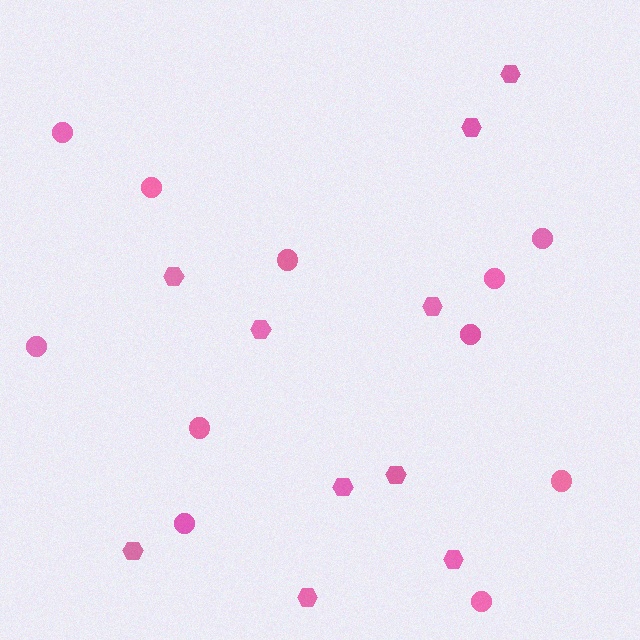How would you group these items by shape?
There are 2 groups: one group of hexagons (10) and one group of circles (11).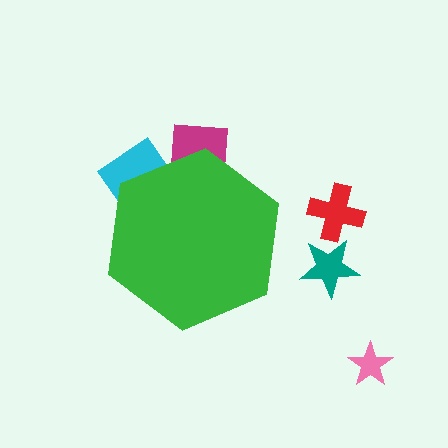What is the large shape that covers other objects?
A green hexagon.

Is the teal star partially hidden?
No, the teal star is fully visible.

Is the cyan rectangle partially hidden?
Yes, the cyan rectangle is partially hidden behind the green hexagon.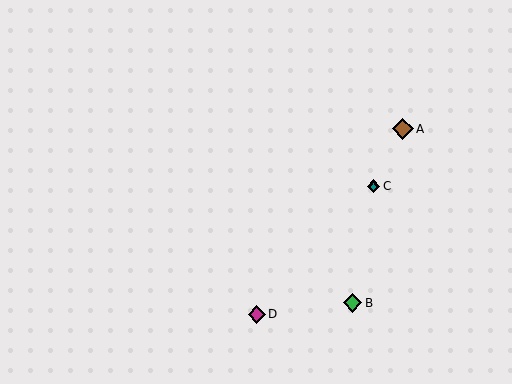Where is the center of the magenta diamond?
The center of the magenta diamond is at (257, 314).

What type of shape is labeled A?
Shape A is a brown diamond.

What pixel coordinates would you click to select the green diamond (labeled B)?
Click at (353, 303) to select the green diamond B.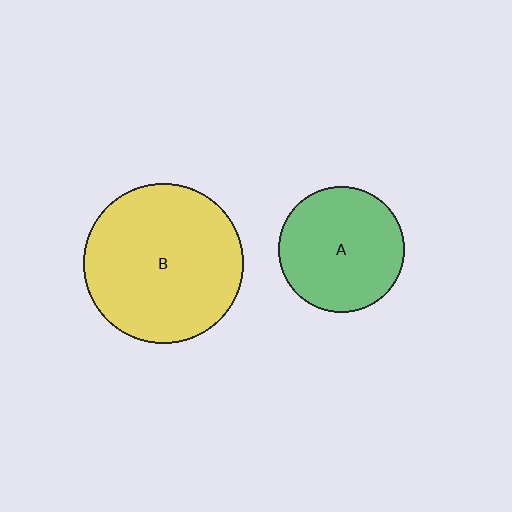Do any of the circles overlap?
No, none of the circles overlap.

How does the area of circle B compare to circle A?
Approximately 1.6 times.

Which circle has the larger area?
Circle B (yellow).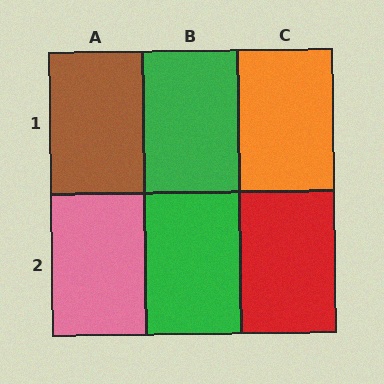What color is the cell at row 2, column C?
Red.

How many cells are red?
1 cell is red.